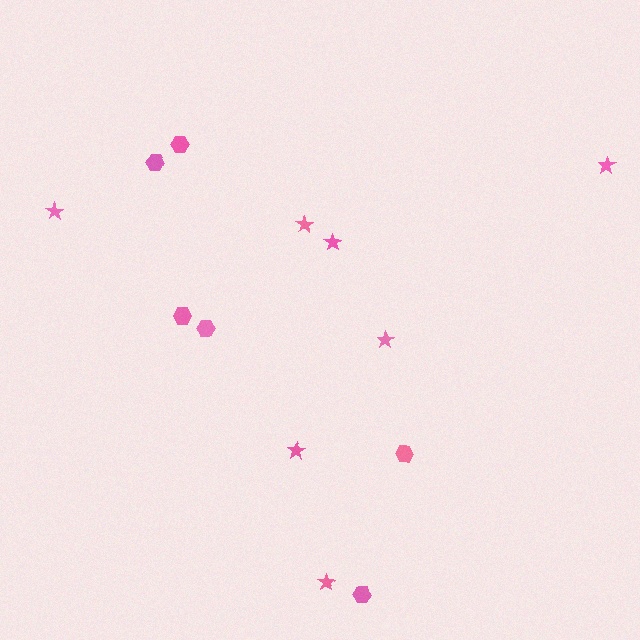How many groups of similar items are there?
There are 2 groups: one group of stars (7) and one group of hexagons (6).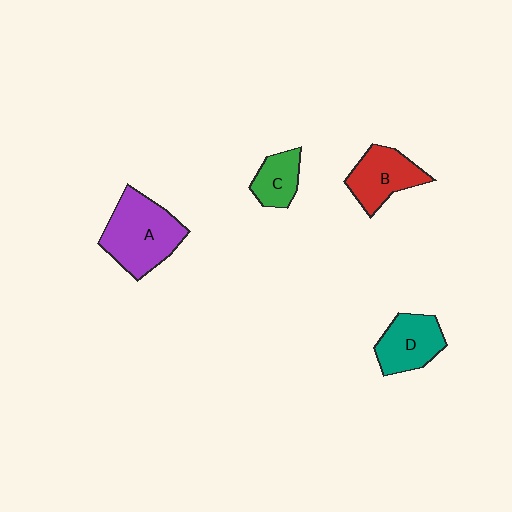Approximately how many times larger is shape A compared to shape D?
Approximately 1.5 times.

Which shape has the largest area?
Shape A (purple).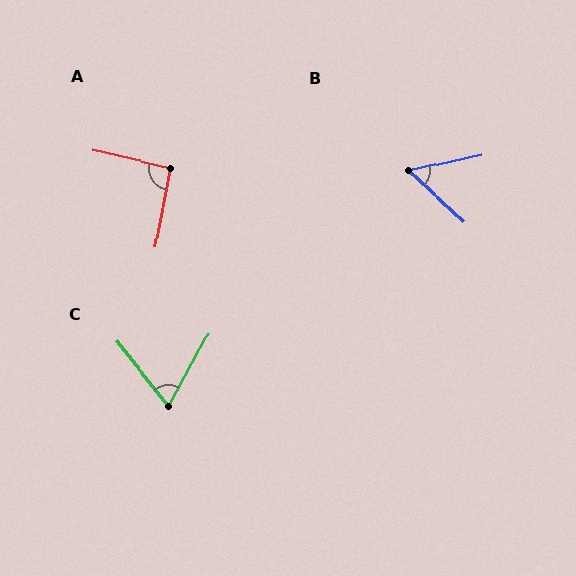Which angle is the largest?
A, at approximately 92 degrees.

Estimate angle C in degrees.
Approximately 67 degrees.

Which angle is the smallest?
B, at approximately 55 degrees.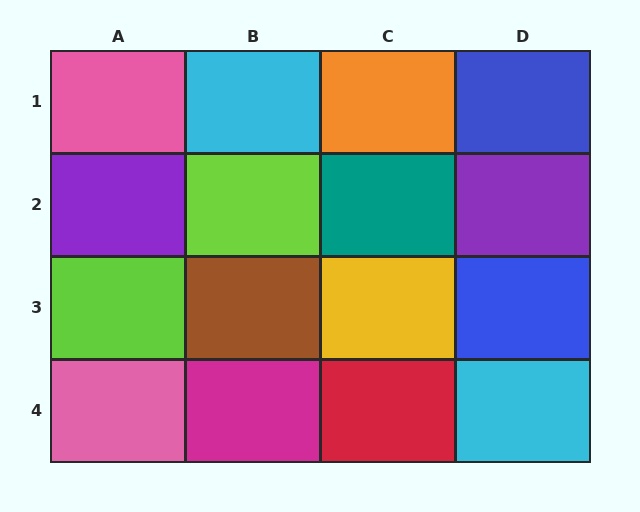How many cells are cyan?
2 cells are cyan.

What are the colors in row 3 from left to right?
Lime, brown, yellow, blue.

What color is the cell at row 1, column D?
Blue.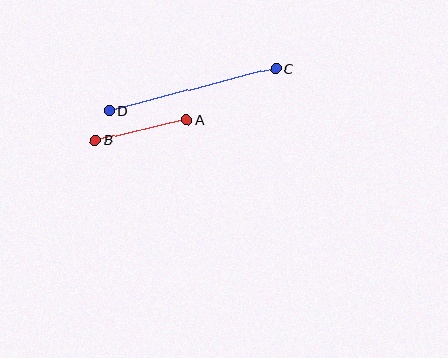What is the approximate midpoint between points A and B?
The midpoint is at approximately (141, 130) pixels.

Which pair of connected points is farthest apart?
Points C and D are farthest apart.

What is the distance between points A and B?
The distance is approximately 93 pixels.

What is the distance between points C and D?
The distance is approximately 172 pixels.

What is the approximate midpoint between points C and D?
The midpoint is at approximately (193, 90) pixels.